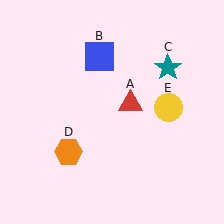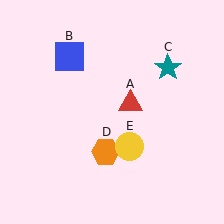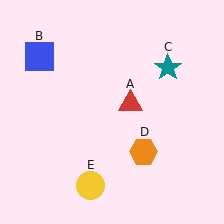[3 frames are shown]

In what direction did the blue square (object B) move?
The blue square (object B) moved left.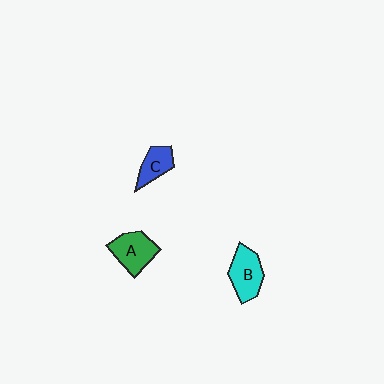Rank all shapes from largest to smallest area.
From largest to smallest: A (green), B (cyan), C (blue).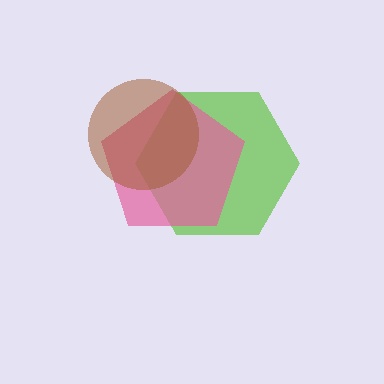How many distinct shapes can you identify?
There are 3 distinct shapes: a lime hexagon, a pink pentagon, a brown circle.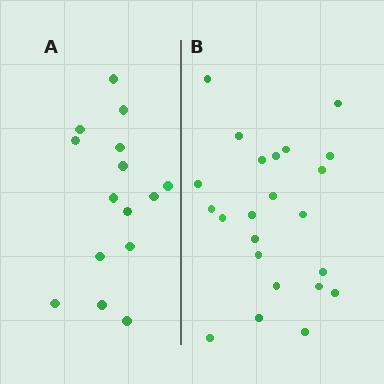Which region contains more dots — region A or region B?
Region B (the right region) has more dots.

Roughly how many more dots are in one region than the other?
Region B has roughly 8 or so more dots than region A.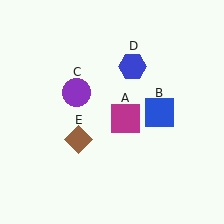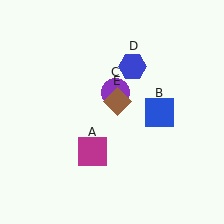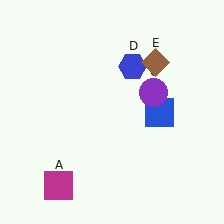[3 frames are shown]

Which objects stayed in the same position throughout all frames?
Blue square (object B) and blue hexagon (object D) remained stationary.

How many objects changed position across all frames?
3 objects changed position: magenta square (object A), purple circle (object C), brown diamond (object E).